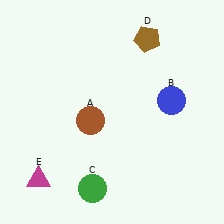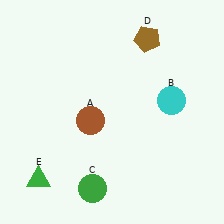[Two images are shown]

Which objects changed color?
B changed from blue to cyan. E changed from magenta to green.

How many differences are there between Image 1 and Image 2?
There are 2 differences between the two images.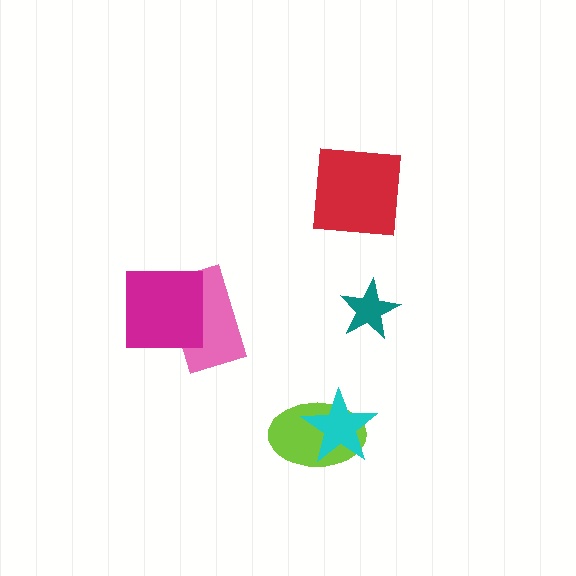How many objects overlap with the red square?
0 objects overlap with the red square.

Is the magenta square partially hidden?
No, no other shape covers it.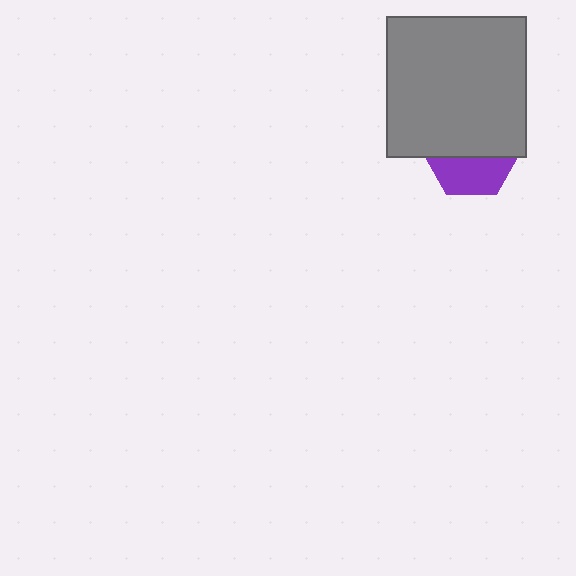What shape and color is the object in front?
The object in front is a gray square.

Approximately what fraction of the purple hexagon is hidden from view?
Roughly 59% of the purple hexagon is hidden behind the gray square.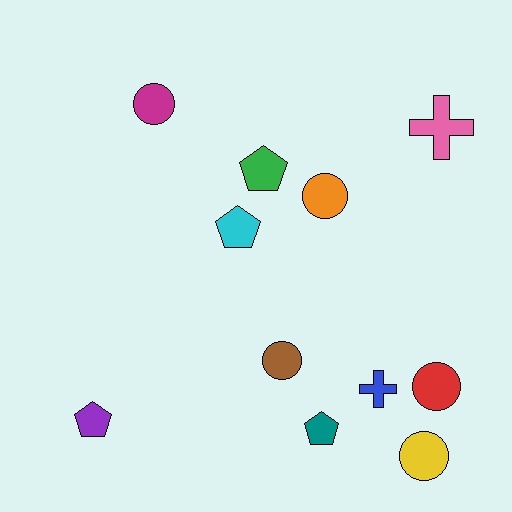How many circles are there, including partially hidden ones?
There are 5 circles.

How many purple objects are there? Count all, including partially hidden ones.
There is 1 purple object.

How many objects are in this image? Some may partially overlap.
There are 11 objects.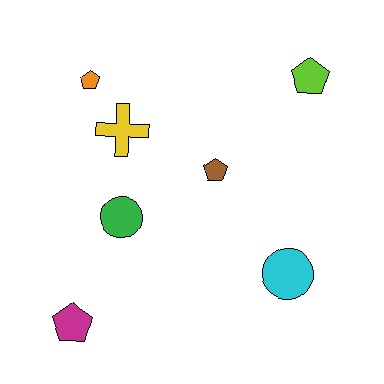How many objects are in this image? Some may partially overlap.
There are 7 objects.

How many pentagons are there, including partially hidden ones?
There are 4 pentagons.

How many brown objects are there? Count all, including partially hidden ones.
There is 1 brown object.